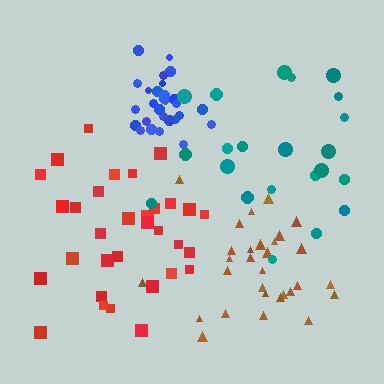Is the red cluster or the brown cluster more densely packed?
Brown.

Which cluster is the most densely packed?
Blue.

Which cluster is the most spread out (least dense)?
Teal.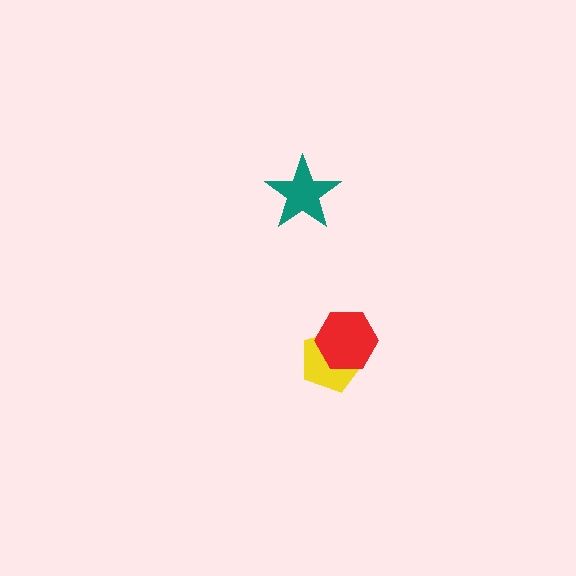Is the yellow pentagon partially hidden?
Yes, it is partially covered by another shape.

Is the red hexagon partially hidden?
No, no other shape covers it.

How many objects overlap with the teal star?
0 objects overlap with the teal star.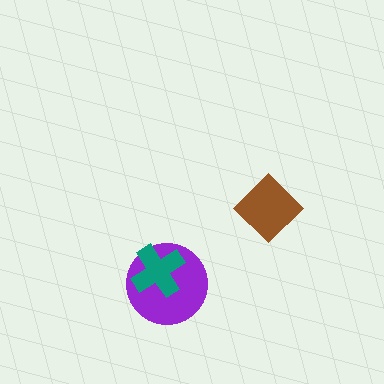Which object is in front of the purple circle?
The teal cross is in front of the purple circle.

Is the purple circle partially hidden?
Yes, it is partially covered by another shape.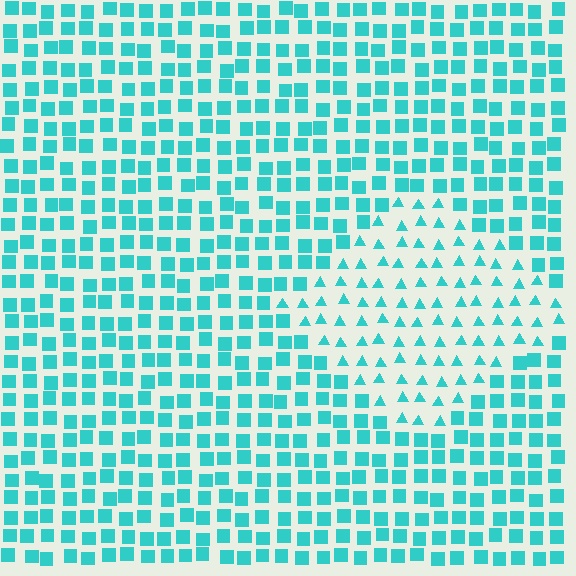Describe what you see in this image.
The image is filled with small cyan elements arranged in a uniform grid. A diamond-shaped region contains triangles, while the surrounding area contains squares. The boundary is defined purely by the change in element shape.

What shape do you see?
I see a diamond.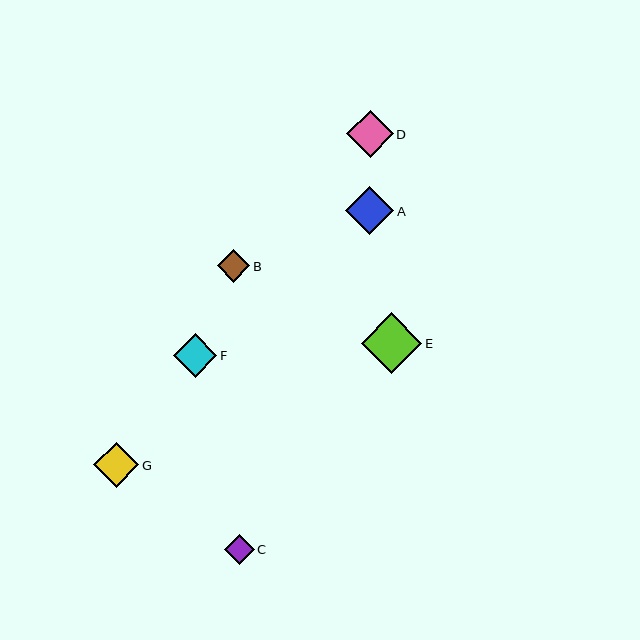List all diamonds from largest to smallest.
From largest to smallest: E, A, D, G, F, B, C.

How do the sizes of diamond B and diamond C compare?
Diamond B and diamond C are approximately the same size.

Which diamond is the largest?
Diamond E is the largest with a size of approximately 60 pixels.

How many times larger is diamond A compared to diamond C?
Diamond A is approximately 1.6 times the size of diamond C.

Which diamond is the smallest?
Diamond C is the smallest with a size of approximately 30 pixels.